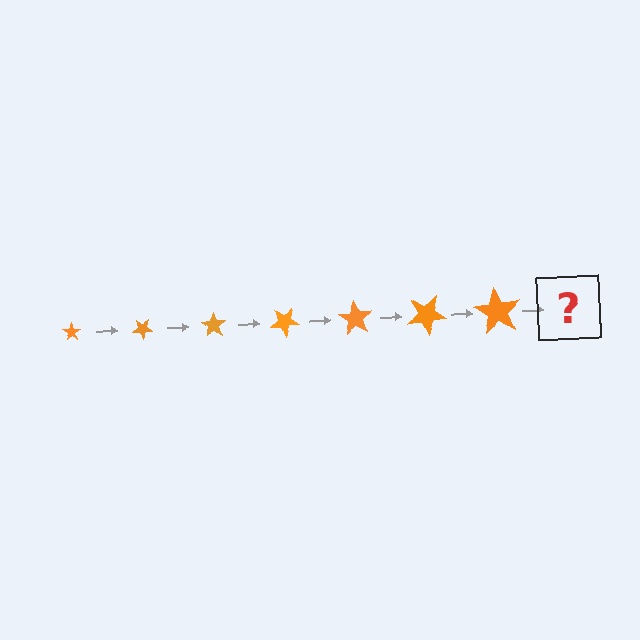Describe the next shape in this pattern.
It should be a star, larger than the previous one and rotated 245 degrees from the start.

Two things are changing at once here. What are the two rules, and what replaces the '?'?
The two rules are that the star grows larger each step and it rotates 35 degrees each step. The '?' should be a star, larger than the previous one and rotated 245 degrees from the start.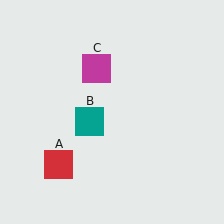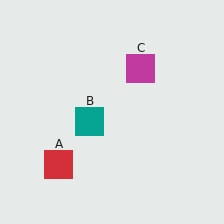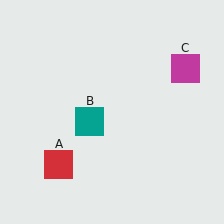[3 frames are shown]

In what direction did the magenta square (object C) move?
The magenta square (object C) moved right.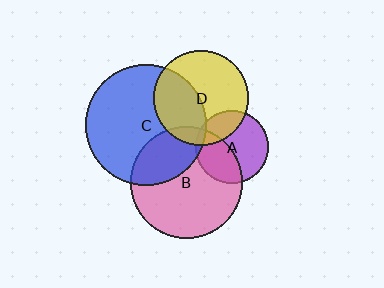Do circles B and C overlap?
Yes.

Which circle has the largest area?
Circle C (blue).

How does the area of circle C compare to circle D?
Approximately 1.6 times.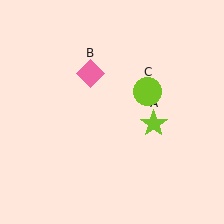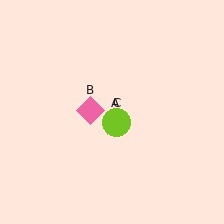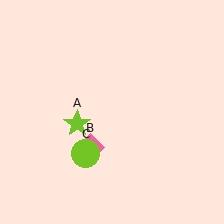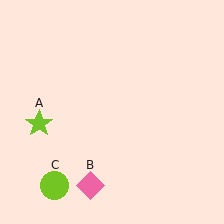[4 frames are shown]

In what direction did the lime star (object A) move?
The lime star (object A) moved left.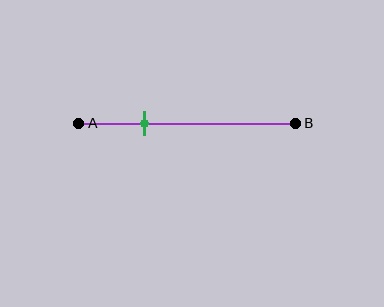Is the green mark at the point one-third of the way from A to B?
Yes, the mark is approximately at the one-third point.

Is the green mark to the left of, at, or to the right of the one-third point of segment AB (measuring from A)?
The green mark is approximately at the one-third point of segment AB.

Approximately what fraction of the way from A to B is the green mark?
The green mark is approximately 30% of the way from A to B.